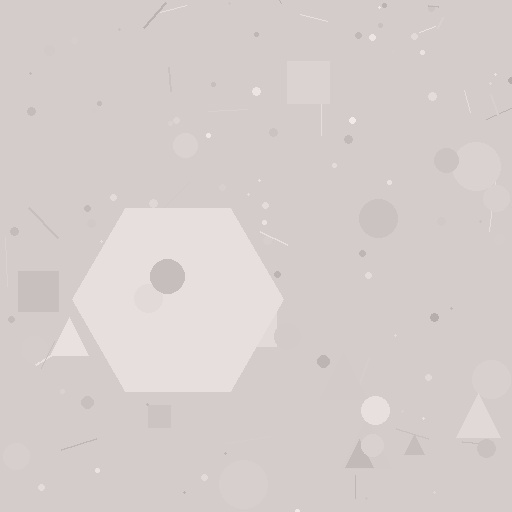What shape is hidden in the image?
A hexagon is hidden in the image.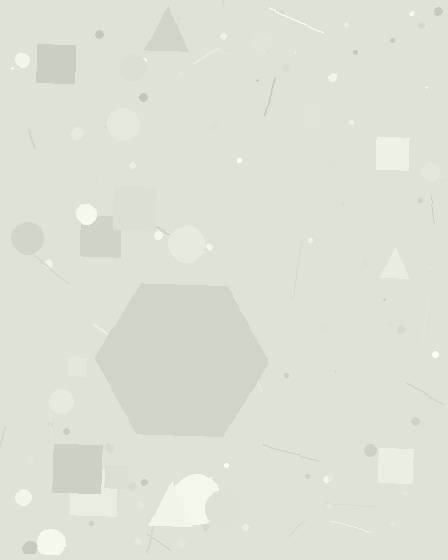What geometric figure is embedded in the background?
A hexagon is embedded in the background.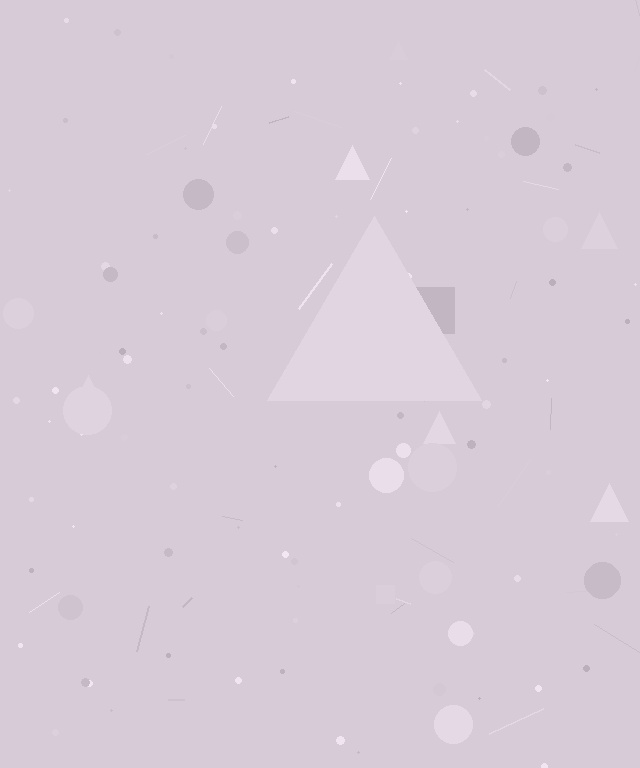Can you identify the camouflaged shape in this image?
The camouflaged shape is a triangle.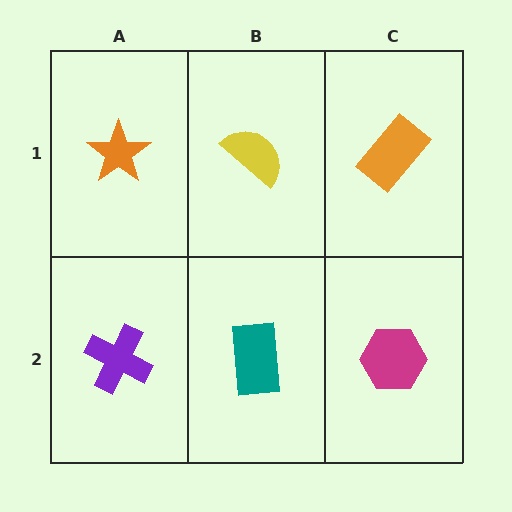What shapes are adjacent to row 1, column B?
A teal rectangle (row 2, column B), an orange star (row 1, column A), an orange rectangle (row 1, column C).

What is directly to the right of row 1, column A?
A yellow semicircle.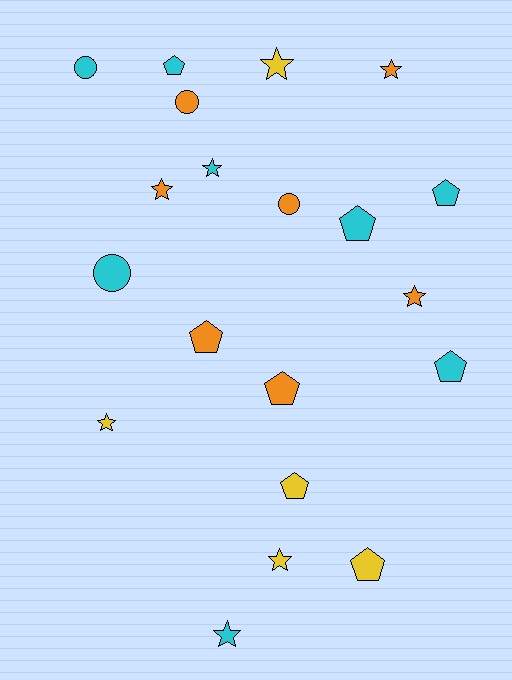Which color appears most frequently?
Cyan, with 8 objects.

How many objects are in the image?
There are 20 objects.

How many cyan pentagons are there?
There are 4 cyan pentagons.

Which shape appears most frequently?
Pentagon, with 8 objects.